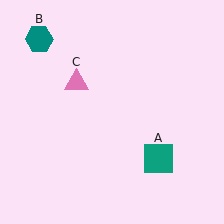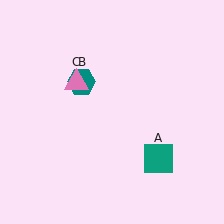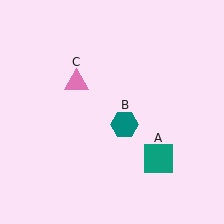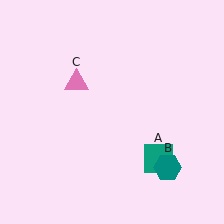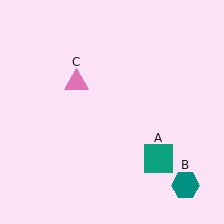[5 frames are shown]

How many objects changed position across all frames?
1 object changed position: teal hexagon (object B).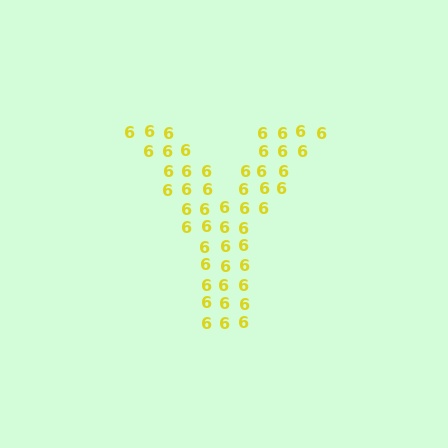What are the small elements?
The small elements are digit 6's.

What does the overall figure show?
The overall figure shows the letter Y.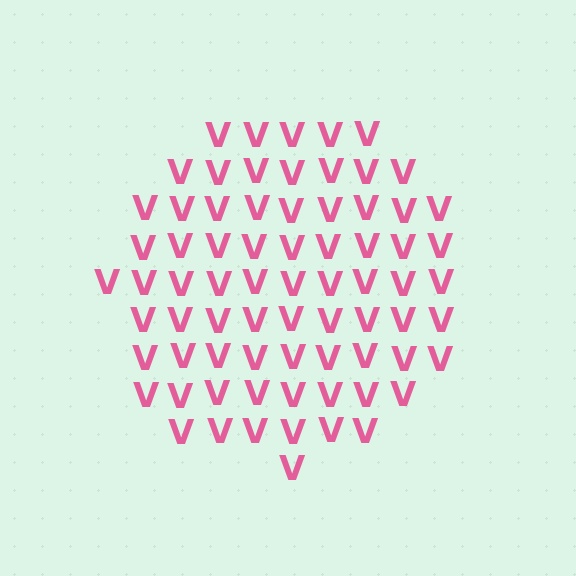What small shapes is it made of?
It is made of small letter V's.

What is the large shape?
The large shape is a circle.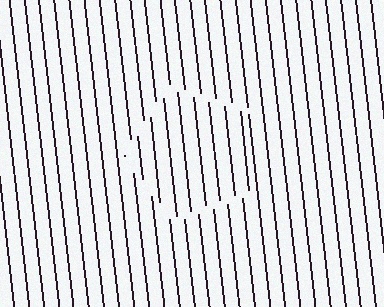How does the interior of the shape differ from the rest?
The interior of the shape contains the same grating, shifted by half a period — the contour is defined by the phase discontinuity where line-ends from the inner and outer gratings abut.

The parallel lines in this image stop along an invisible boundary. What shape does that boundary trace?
An illusory pentagon. The interior of the shape contains the same grating, shifted by half a period — the contour is defined by the phase discontinuity where line-ends from the inner and outer gratings abut.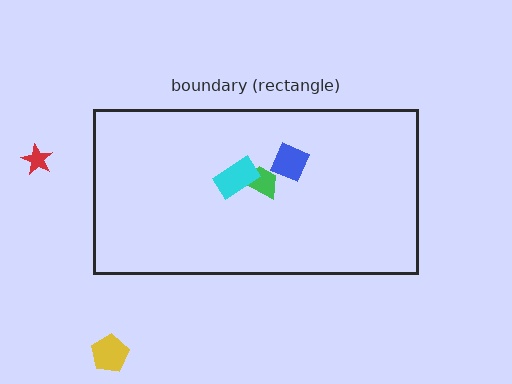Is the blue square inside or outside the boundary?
Inside.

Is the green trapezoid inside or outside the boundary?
Inside.